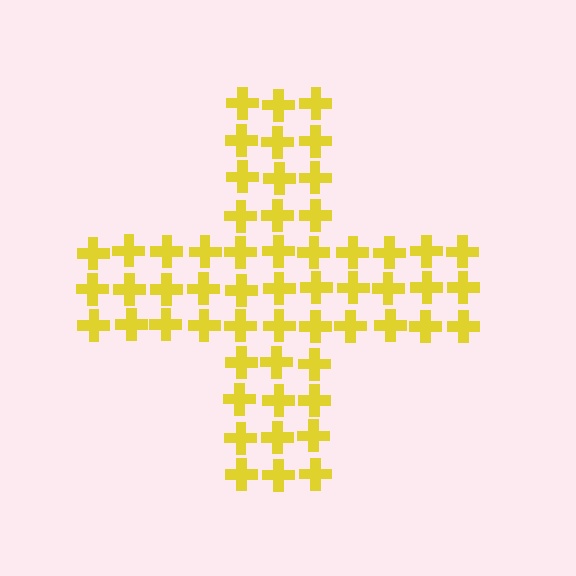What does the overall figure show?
The overall figure shows a cross.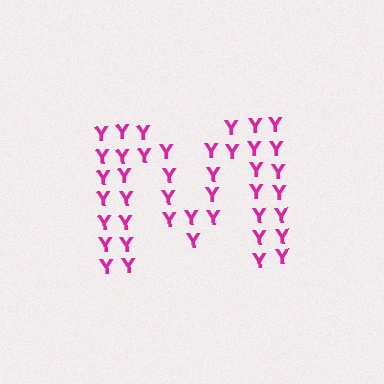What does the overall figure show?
The overall figure shows the letter M.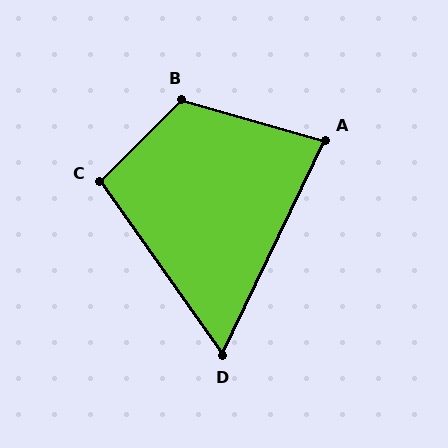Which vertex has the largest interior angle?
B, at approximately 119 degrees.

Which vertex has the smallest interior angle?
D, at approximately 61 degrees.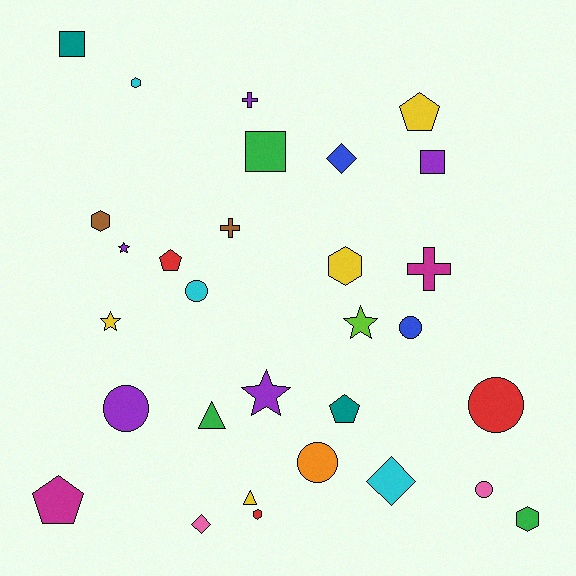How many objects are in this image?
There are 30 objects.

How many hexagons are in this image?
There are 5 hexagons.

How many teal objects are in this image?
There are 2 teal objects.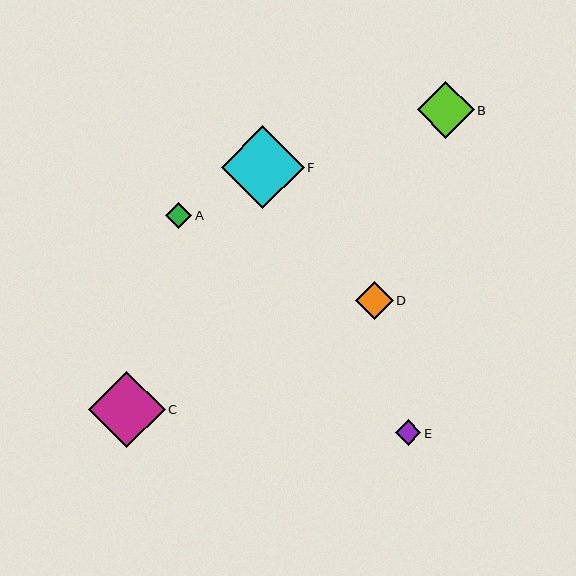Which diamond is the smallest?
Diamond E is the smallest with a size of approximately 26 pixels.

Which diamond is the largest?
Diamond F is the largest with a size of approximately 83 pixels.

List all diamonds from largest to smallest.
From largest to smallest: F, C, B, D, A, E.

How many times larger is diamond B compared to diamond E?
Diamond B is approximately 2.2 times the size of diamond E.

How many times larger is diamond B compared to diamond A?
Diamond B is approximately 2.2 times the size of diamond A.